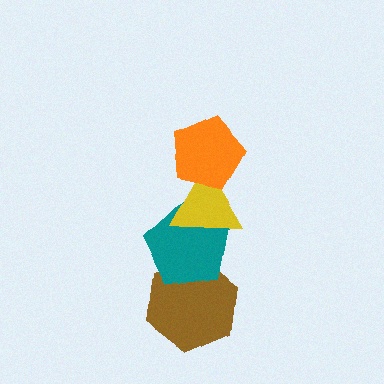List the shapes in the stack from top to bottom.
From top to bottom: the orange pentagon, the yellow triangle, the teal pentagon, the brown hexagon.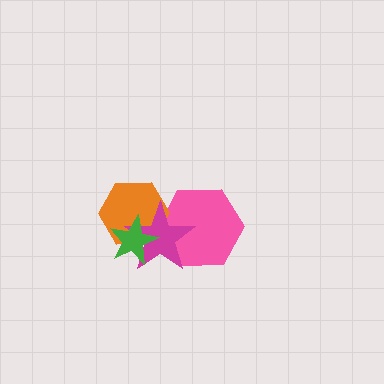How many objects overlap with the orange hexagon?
3 objects overlap with the orange hexagon.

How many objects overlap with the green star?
2 objects overlap with the green star.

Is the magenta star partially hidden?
Yes, it is partially covered by another shape.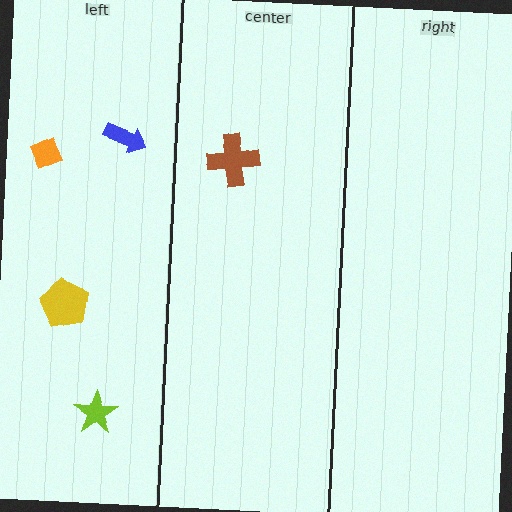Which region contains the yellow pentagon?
The left region.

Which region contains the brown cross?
The center region.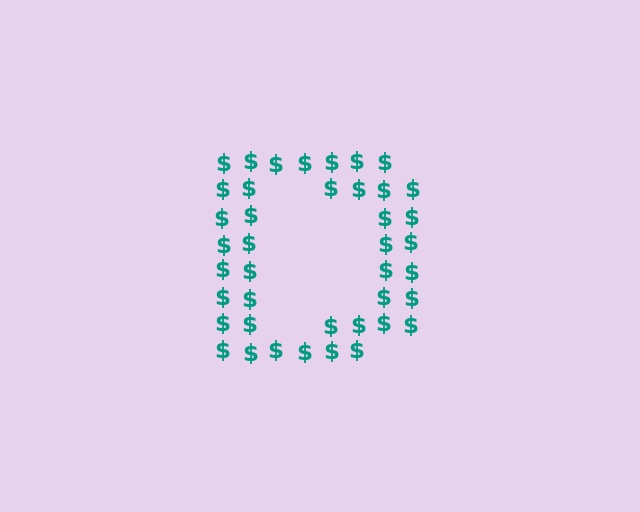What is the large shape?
The large shape is the letter D.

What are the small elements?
The small elements are dollar signs.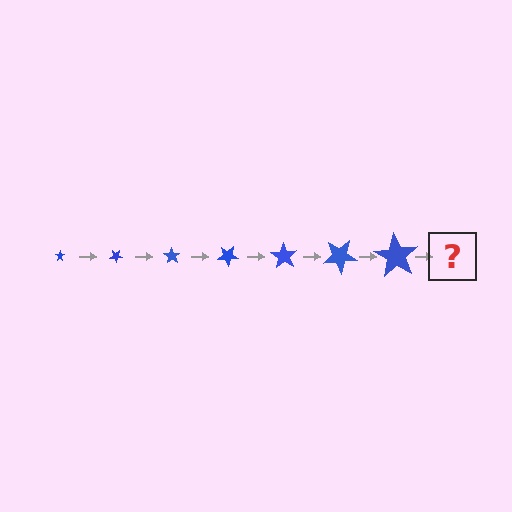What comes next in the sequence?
The next element should be a star, larger than the previous one and rotated 245 degrees from the start.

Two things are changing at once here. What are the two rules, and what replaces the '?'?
The two rules are that the star grows larger each step and it rotates 35 degrees each step. The '?' should be a star, larger than the previous one and rotated 245 degrees from the start.